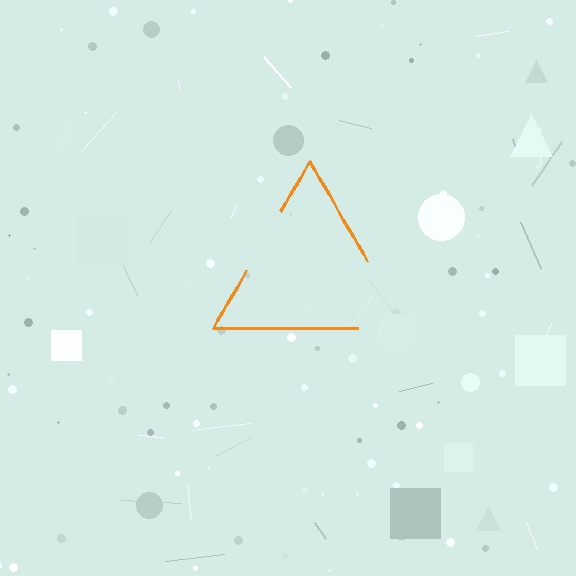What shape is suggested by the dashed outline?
The dashed outline suggests a triangle.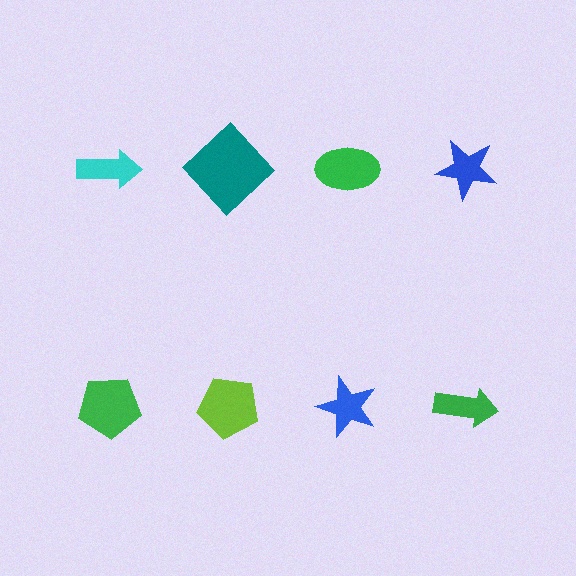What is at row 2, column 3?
A blue star.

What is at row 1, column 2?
A teal diamond.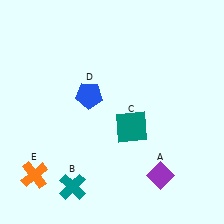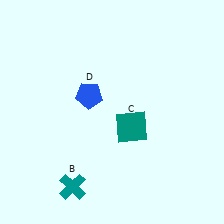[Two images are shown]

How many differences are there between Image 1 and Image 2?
There are 2 differences between the two images.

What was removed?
The purple diamond (A), the orange cross (E) were removed in Image 2.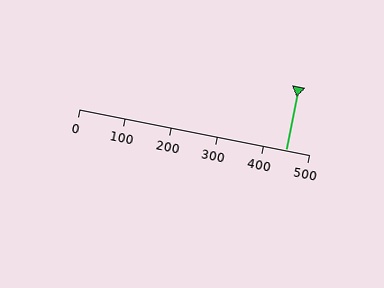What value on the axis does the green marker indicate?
The marker indicates approximately 450.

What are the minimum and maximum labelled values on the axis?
The axis runs from 0 to 500.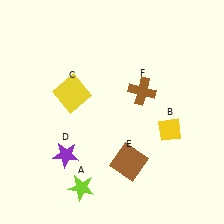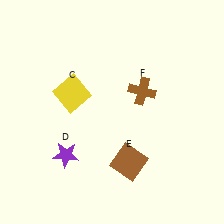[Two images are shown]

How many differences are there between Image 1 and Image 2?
There are 2 differences between the two images.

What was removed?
The lime star (A), the yellow diamond (B) were removed in Image 2.